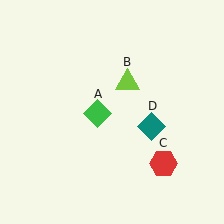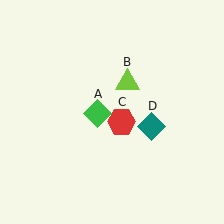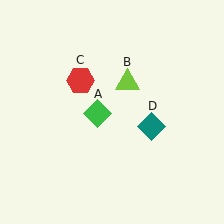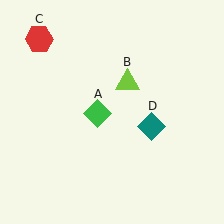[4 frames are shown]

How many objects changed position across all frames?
1 object changed position: red hexagon (object C).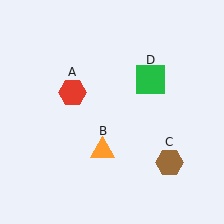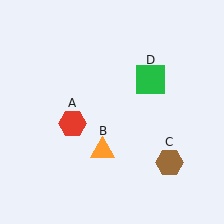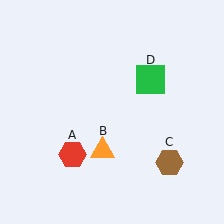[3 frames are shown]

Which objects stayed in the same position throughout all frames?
Orange triangle (object B) and brown hexagon (object C) and green square (object D) remained stationary.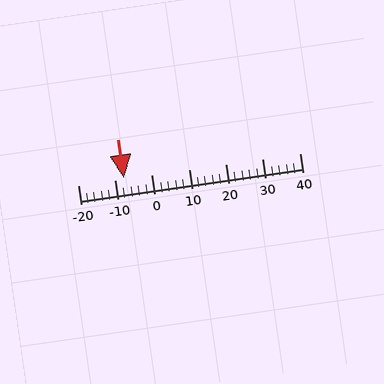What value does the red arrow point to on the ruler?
The red arrow points to approximately -8.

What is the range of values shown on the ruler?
The ruler shows values from -20 to 40.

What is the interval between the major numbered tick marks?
The major tick marks are spaced 10 units apart.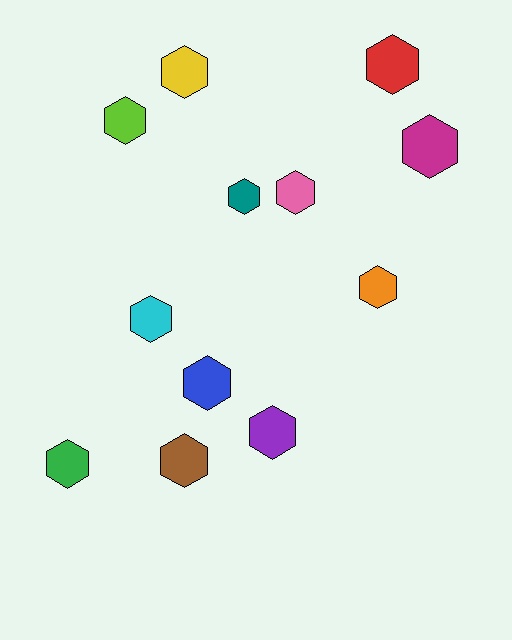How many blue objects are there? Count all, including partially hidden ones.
There is 1 blue object.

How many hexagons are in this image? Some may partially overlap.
There are 12 hexagons.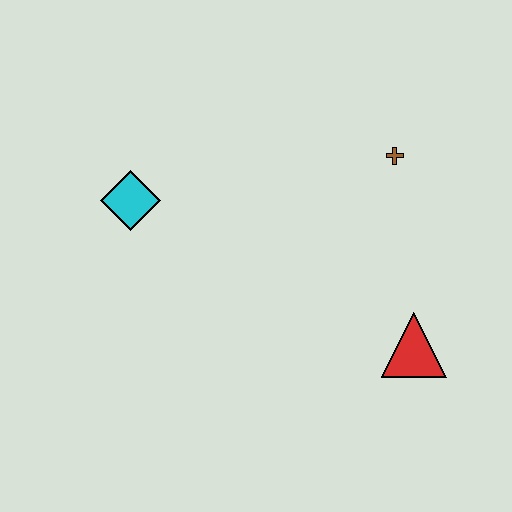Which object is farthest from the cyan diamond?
The red triangle is farthest from the cyan diamond.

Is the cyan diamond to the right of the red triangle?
No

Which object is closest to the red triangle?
The brown cross is closest to the red triangle.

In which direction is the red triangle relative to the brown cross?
The red triangle is below the brown cross.